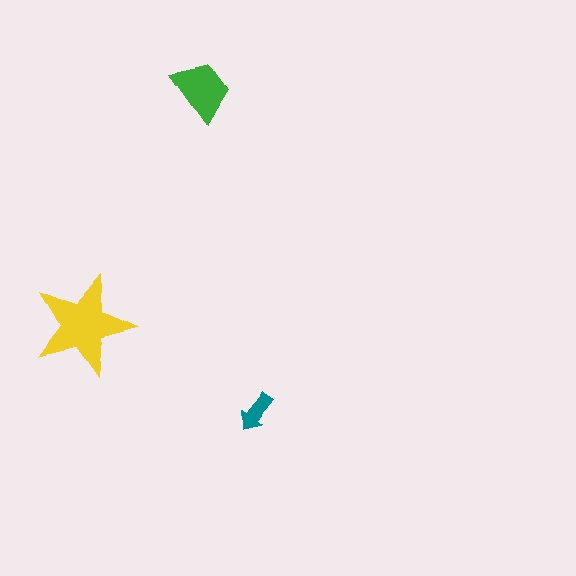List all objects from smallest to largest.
The teal arrow, the green trapezoid, the yellow star.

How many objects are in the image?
There are 3 objects in the image.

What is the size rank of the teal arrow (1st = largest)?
3rd.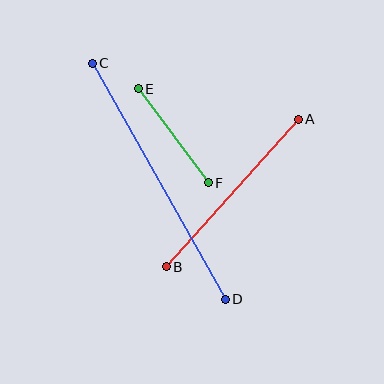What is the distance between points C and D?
The distance is approximately 271 pixels.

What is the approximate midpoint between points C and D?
The midpoint is at approximately (159, 181) pixels.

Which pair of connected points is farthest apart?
Points C and D are farthest apart.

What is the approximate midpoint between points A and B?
The midpoint is at approximately (232, 193) pixels.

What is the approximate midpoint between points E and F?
The midpoint is at approximately (173, 136) pixels.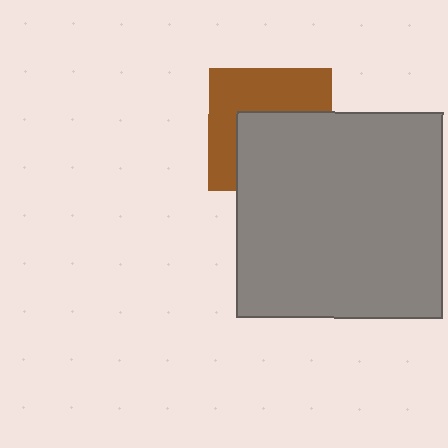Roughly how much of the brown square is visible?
About half of it is visible (roughly 50%).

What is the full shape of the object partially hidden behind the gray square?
The partially hidden object is a brown square.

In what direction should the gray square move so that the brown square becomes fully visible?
The gray square should move toward the lower-right. That is the shortest direction to clear the overlap and leave the brown square fully visible.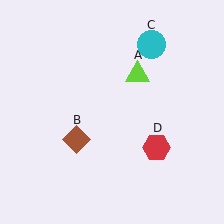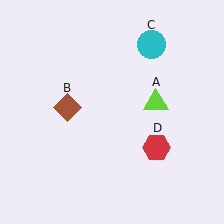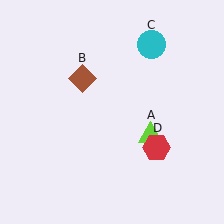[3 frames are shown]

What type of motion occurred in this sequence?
The lime triangle (object A), brown diamond (object B) rotated clockwise around the center of the scene.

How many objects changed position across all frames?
2 objects changed position: lime triangle (object A), brown diamond (object B).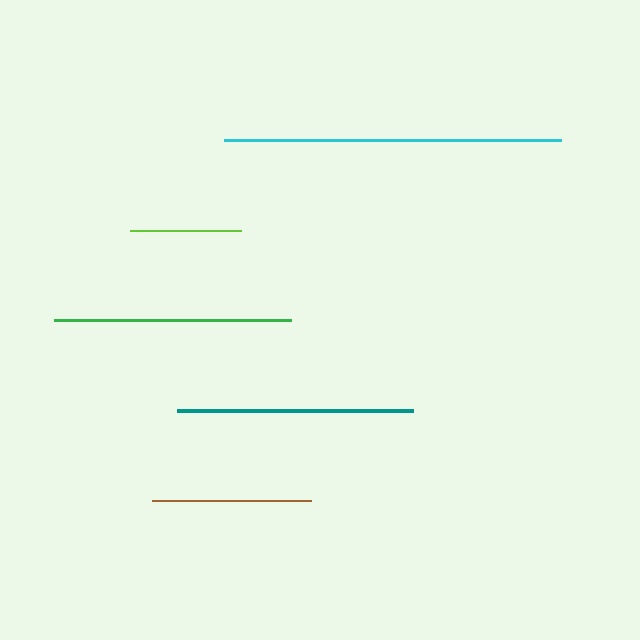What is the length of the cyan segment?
The cyan segment is approximately 337 pixels long.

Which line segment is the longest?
The cyan line is the longest at approximately 337 pixels.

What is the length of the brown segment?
The brown segment is approximately 159 pixels long.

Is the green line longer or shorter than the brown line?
The green line is longer than the brown line.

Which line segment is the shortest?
The lime line is the shortest at approximately 111 pixels.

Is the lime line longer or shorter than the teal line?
The teal line is longer than the lime line.